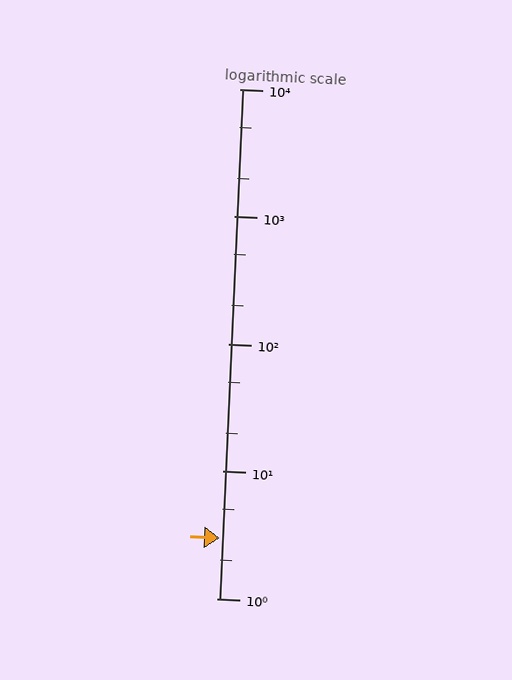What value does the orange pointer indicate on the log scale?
The pointer indicates approximately 3.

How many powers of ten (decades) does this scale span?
The scale spans 4 decades, from 1 to 10000.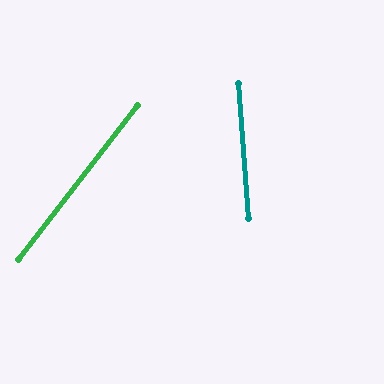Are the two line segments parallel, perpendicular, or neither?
Neither parallel nor perpendicular — they differ by about 42°.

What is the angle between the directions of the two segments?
Approximately 42 degrees.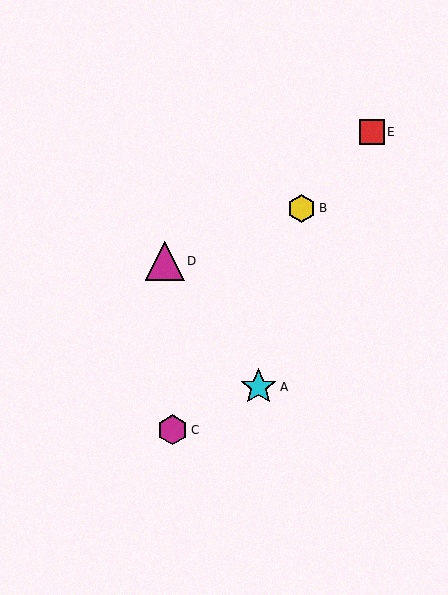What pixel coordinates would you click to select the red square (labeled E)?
Click at (372, 132) to select the red square E.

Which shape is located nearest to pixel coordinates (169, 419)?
The magenta hexagon (labeled C) at (173, 430) is nearest to that location.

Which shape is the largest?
The magenta triangle (labeled D) is the largest.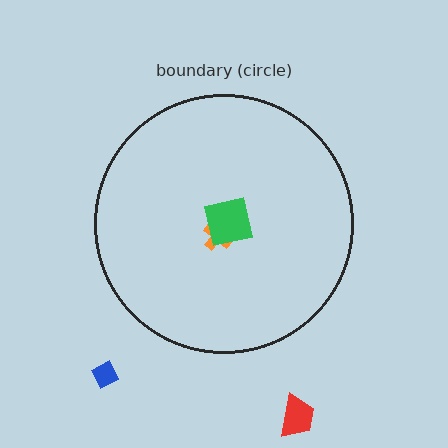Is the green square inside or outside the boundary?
Inside.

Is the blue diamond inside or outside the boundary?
Outside.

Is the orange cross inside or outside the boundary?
Inside.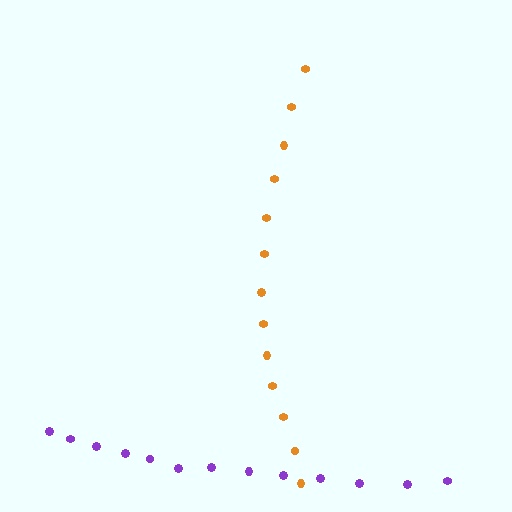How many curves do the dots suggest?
There are 2 distinct paths.